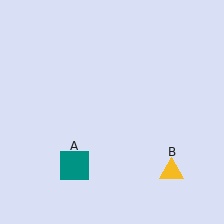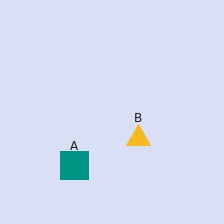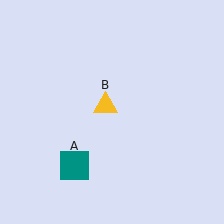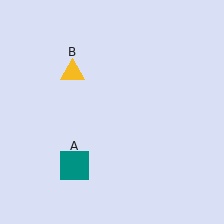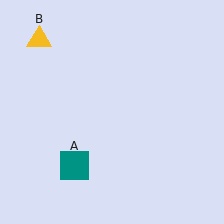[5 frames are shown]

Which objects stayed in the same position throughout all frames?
Teal square (object A) remained stationary.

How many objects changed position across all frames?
1 object changed position: yellow triangle (object B).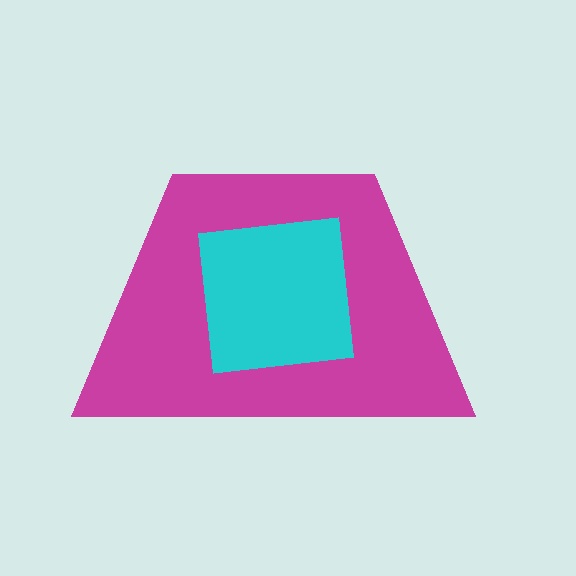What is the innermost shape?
The cyan square.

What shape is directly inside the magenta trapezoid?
The cyan square.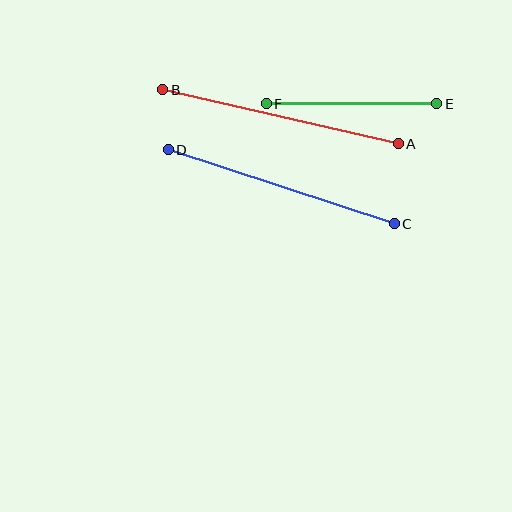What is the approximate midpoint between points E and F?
The midpoint is at approximately (351, 104) pixels.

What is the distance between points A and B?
The distance is approximately 242 pixels.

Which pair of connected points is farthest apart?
Points A and B are farthest apart.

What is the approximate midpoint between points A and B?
The midpoint is at approximately (280, 117) pixels.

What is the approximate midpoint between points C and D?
The midpoint is at approximately (281, 187) pixels.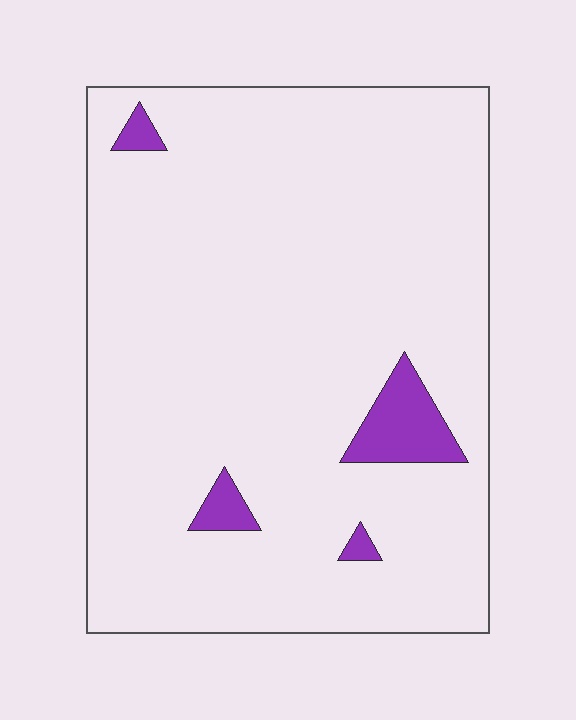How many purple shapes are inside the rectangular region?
4.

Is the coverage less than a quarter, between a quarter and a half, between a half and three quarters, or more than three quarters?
Less than a quarter.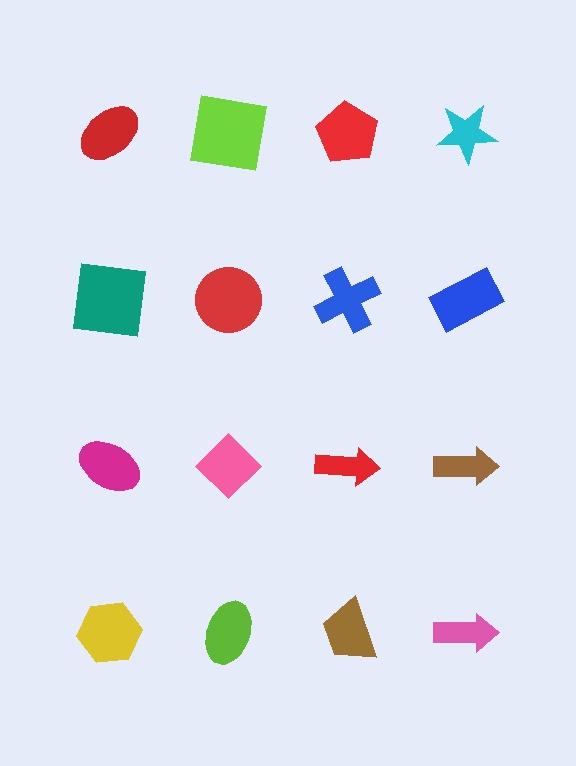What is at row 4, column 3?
A brown trapezoid.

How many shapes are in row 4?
4 shapes.